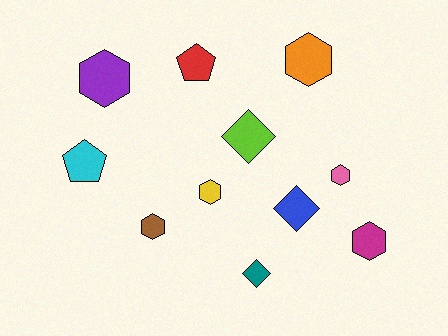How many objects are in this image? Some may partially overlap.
There are 11 objects.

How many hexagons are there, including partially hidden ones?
There are 6 hexagons.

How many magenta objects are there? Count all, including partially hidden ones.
There is 1 magenta object.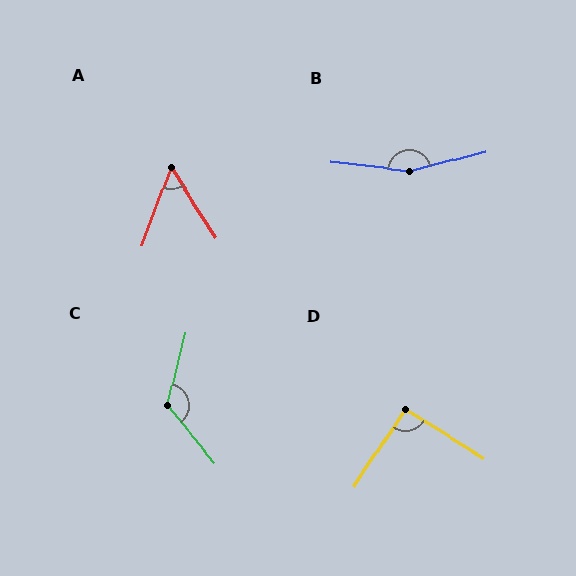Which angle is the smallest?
A, at approximately 53 degrees.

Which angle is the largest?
B, at approximately 159 degrees.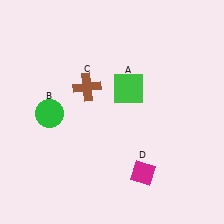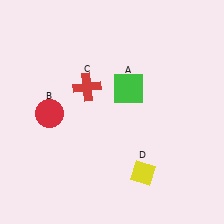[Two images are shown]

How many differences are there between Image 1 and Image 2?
There are 3 differences between the two images.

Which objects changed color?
B changed from green to red. C changed from brown to red. D changed from magenta to yellow.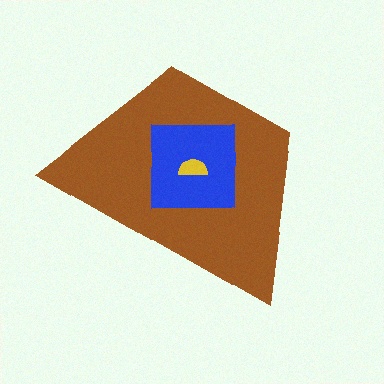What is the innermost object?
The yellow semicircle.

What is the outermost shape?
The brown trapezoid.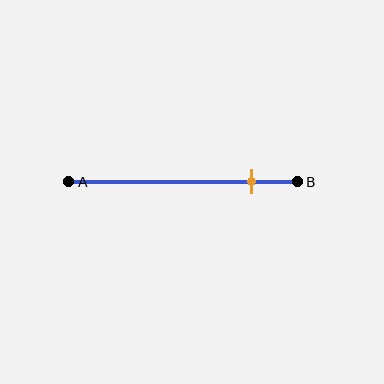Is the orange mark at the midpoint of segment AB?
No, the mark is at about 80% from A, not at the 50% midpoint.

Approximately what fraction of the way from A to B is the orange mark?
The orange mark is approximately 80% of the way from A to B.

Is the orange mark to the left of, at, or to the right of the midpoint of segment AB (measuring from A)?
The orange mark is to the right of the midpoint of segment AB.